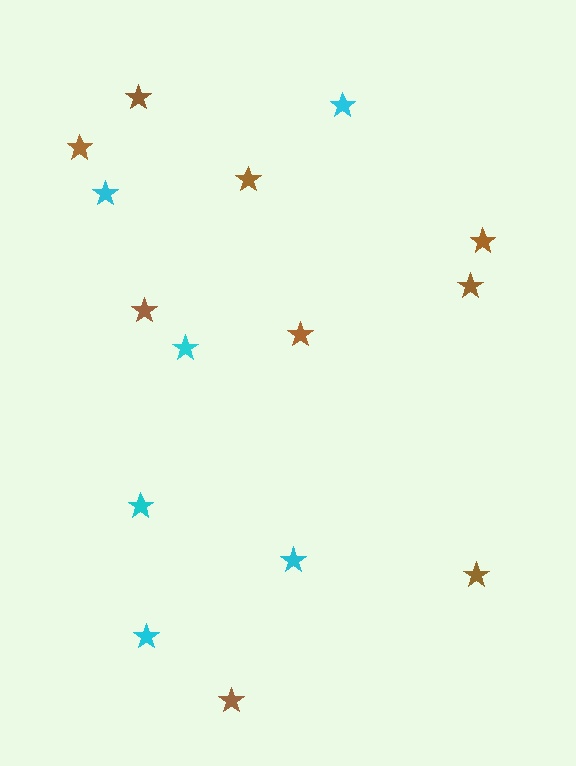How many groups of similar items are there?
There are 2 groups: one group of cyan stars (6) and one group of brown stars (9).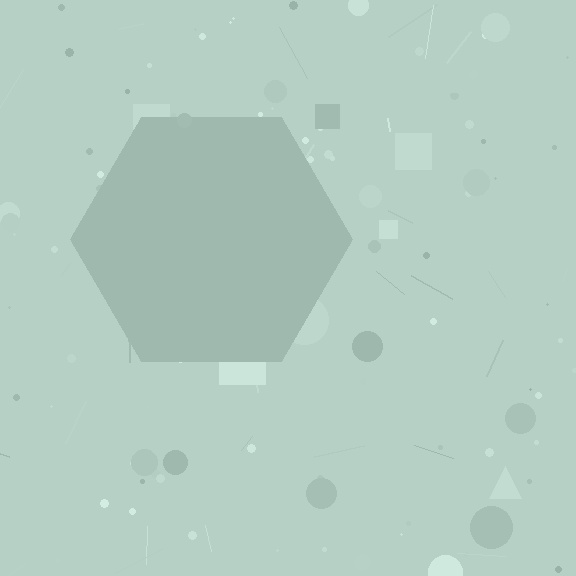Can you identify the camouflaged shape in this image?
The camouflaged shape is a hexagon.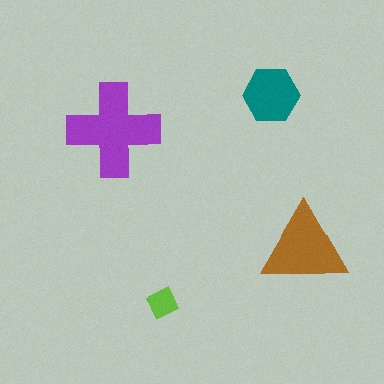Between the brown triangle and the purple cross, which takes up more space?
The purple cross.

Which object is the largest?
The purple cross.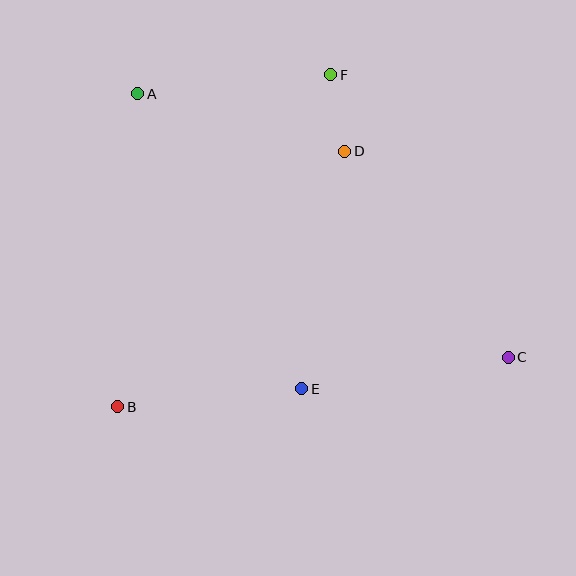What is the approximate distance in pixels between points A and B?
The distance between A and B is approximately 314 pixels.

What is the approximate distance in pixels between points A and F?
The distance between A and F is approximately 194 pixels.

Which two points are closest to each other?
Points D and F are closest to each other.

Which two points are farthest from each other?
Points A and C are farthest from each other.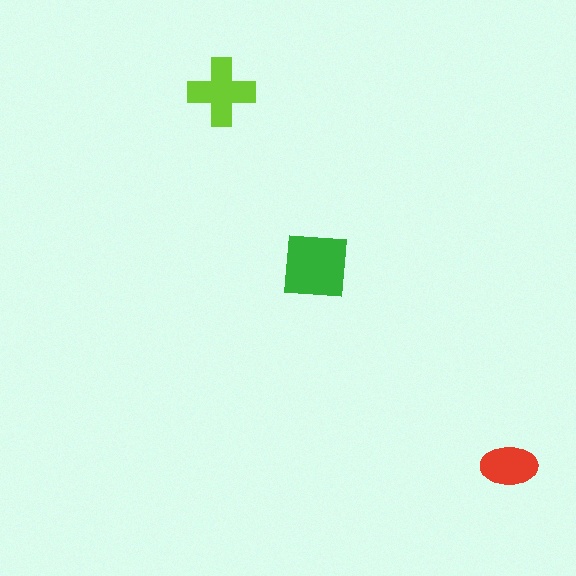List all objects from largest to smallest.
The green square, the lime cross, the red ellipse.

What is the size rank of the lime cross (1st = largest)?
2nd.